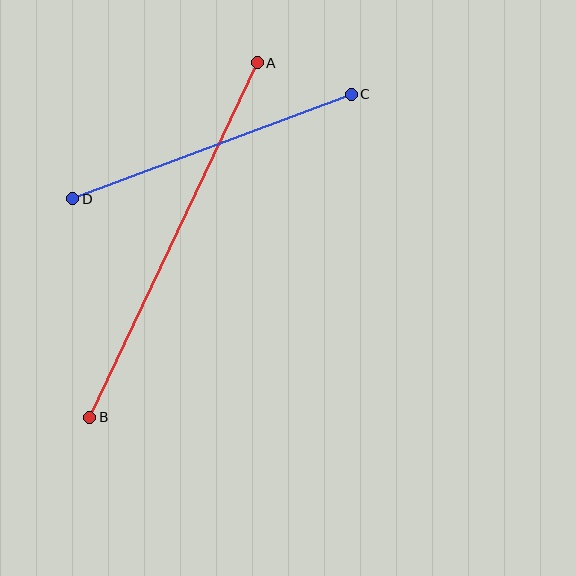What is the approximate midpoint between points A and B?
The midpoint is at approximately (174, 240) pixels.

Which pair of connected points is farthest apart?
Points A and B are farthest apart.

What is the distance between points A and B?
The distance is approximately 392 pixels.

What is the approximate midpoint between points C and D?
The midpoint is at approximately (212, 146) pixels.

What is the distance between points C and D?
The distance is approximately 298 pixels.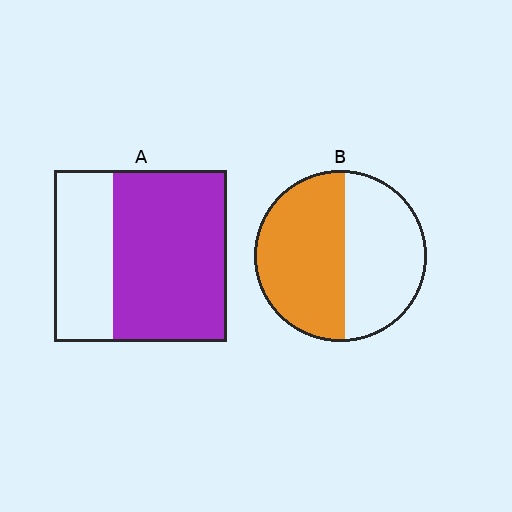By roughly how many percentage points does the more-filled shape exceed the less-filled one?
By roughly 15 percentage points (A over B).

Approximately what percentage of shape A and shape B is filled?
A is approximately 65% and B is approximately 55%.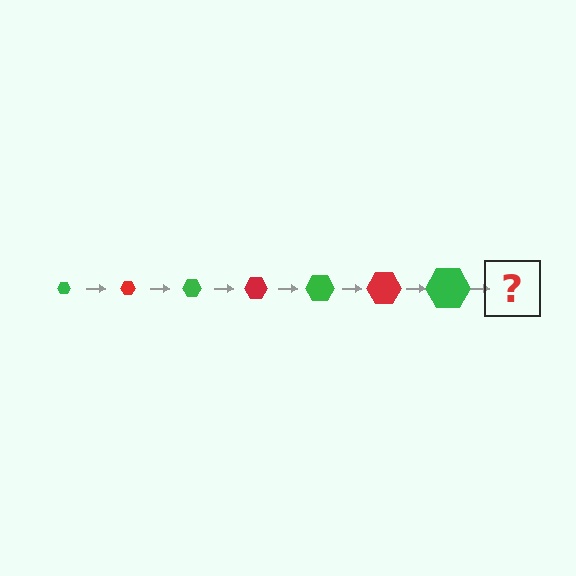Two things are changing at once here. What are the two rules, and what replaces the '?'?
The two rules are that the hexagon grows larger each step and the color cycles through green and red. The '?' should be a red hexagon, larger than the previous one.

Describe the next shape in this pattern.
It should be a red hexagon, larger than the previous one.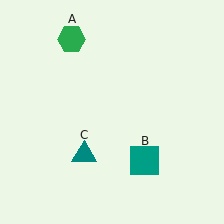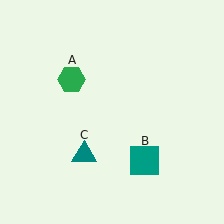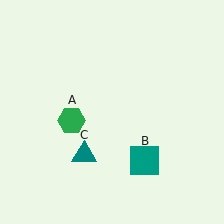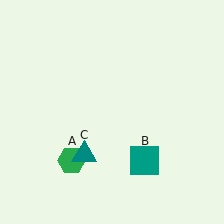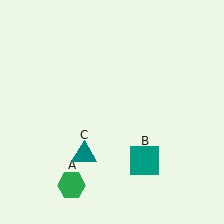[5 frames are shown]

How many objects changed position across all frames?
1 object changed position: green hexagon (object A).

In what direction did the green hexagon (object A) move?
The green hexagon (object A) moved down.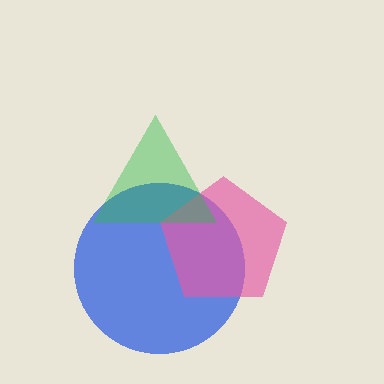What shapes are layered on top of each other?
The layered shapes are: a blue circle, a pink pentagon, a green triangle.